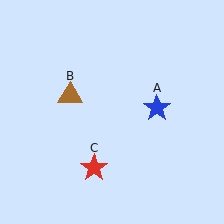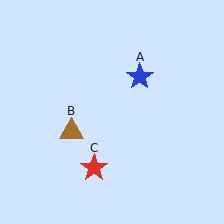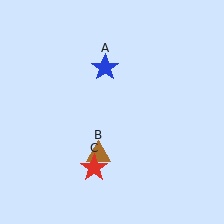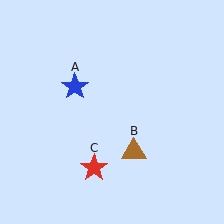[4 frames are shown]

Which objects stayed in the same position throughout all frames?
Red star (object C) remained stationary.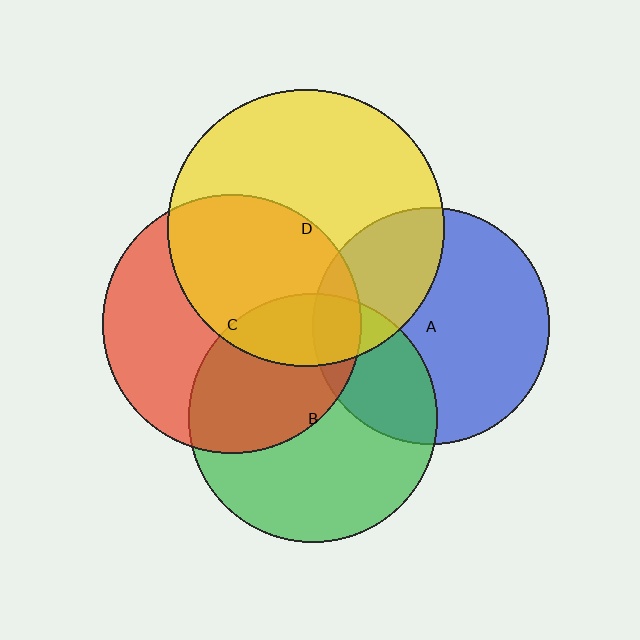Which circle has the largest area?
Circle D (yellow).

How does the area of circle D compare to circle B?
Approximately 1.2 times.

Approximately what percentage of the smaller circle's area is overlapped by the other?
Approximately 30%.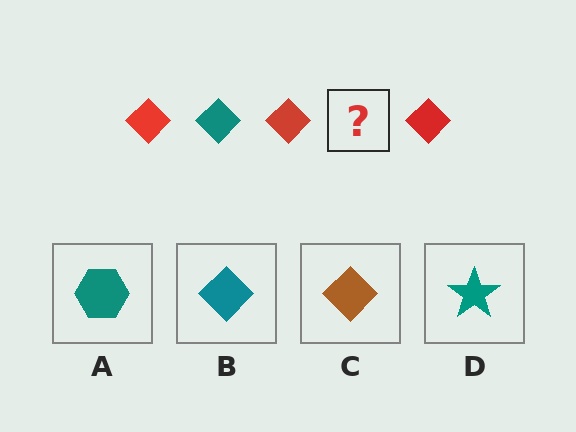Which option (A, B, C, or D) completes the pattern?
B.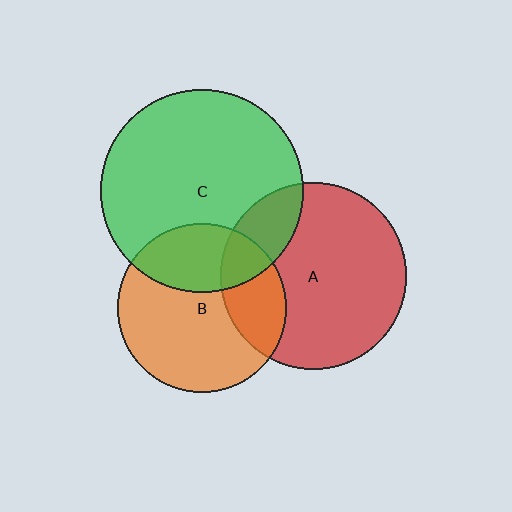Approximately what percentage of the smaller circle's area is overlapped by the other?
Approximately 25%.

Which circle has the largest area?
Circle C (green).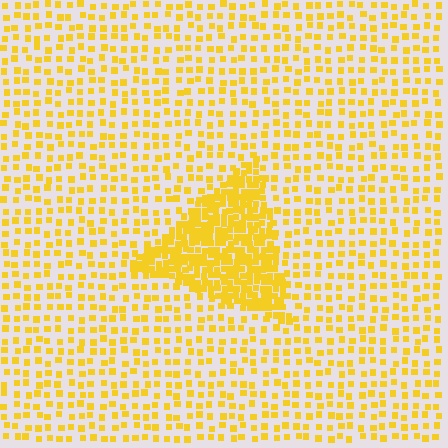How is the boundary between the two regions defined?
The boundary is defined by a change in element density (approximately 2.8x ratio). All elements are the same color, size, and shape.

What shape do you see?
I see a triangle.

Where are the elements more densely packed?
The elements are more densely packed inside the triangle boundary.